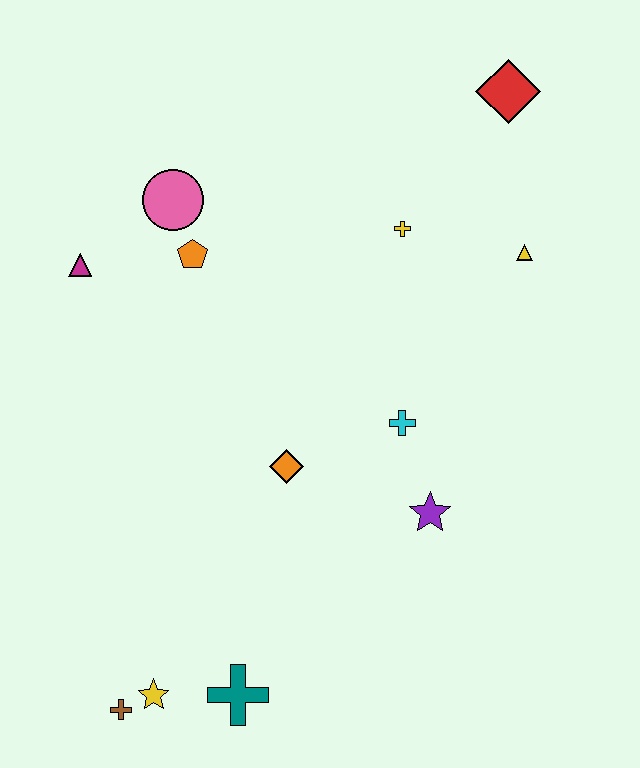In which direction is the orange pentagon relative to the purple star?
The orange pentagon is above the purple star.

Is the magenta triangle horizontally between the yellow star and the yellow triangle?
No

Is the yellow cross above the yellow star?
Yes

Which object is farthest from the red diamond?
The brown cross is farthest from the red diamond.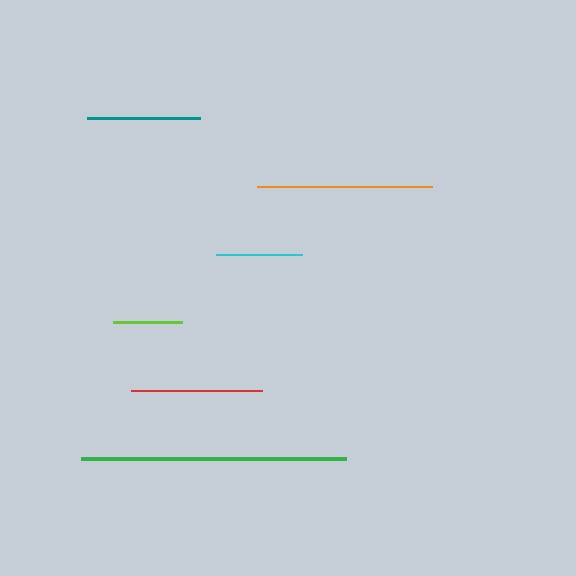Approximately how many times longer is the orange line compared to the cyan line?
The orange line is approximately 2.0 times the length of the cyan line.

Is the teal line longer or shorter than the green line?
The green line is longer than the teal line.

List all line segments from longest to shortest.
From longest to shortest: green, orange, red, teal, cyan, lime.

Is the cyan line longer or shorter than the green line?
The green line is longer than the cyan line.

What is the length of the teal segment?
The teal segment is approximately 113 pixels long.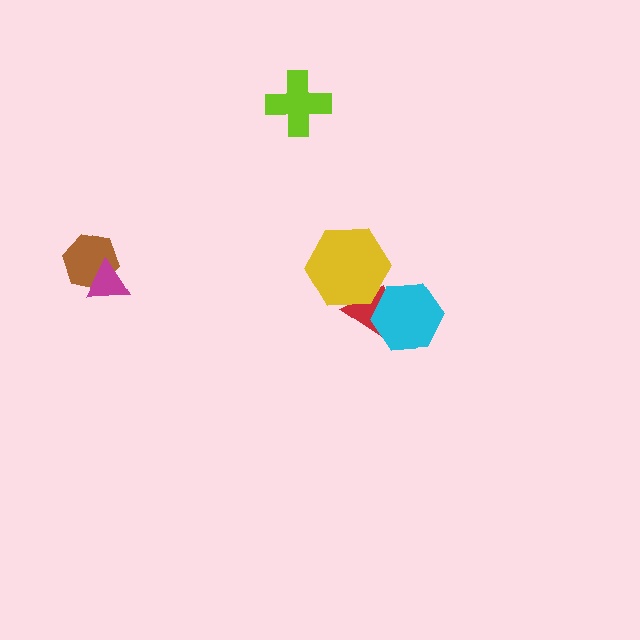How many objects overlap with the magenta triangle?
1 object overlaps with the magenta triangle.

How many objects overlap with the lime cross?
0 objects overlap with the lime cross.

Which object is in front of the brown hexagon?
The magenta triangle is in front of the brown hexagon.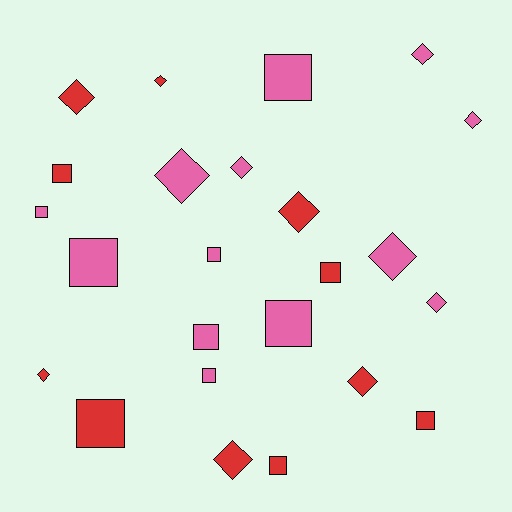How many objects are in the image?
There are 24 objects.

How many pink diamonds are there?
There are 6 pink diamonds.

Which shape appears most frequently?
Diamond, with 12 objects.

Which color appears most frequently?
Pink, with 13 objects.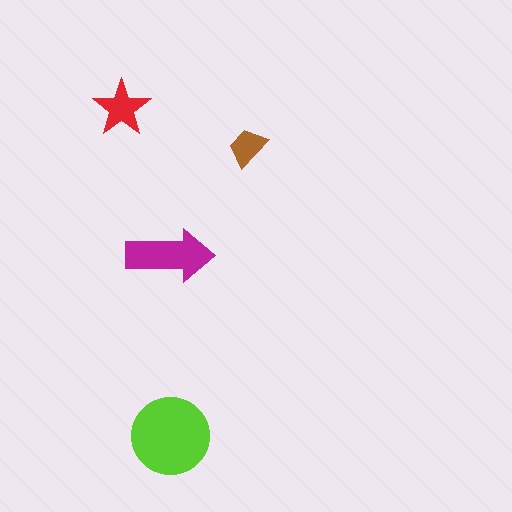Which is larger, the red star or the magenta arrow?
The magenta arrow.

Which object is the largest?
The lime circle.